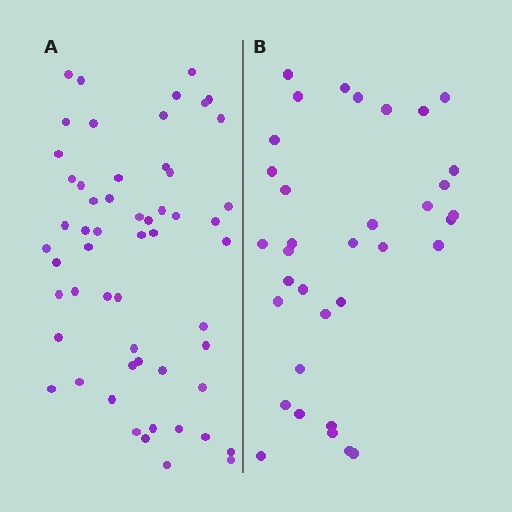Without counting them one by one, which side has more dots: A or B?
Region A (the left region) has more dots.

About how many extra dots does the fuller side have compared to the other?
Region A has approximately 20 more dots than region B.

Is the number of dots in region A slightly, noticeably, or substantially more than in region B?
Region A has substantially more. The ratio is roughly 1.6 to 1.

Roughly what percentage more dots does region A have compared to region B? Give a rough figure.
About 60% more.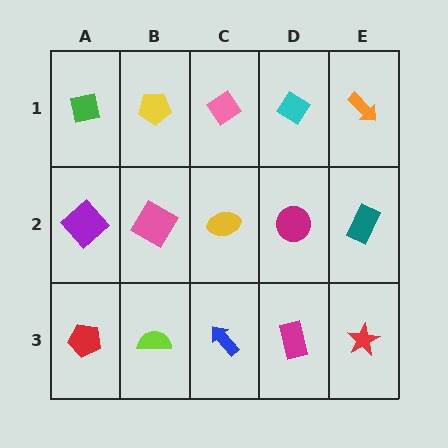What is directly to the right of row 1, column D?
An orange arrow.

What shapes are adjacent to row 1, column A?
A purple diamond (row 2, column A), a yellow pentagon (row 1, column B).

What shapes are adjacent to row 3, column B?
A pink diamond (row 2, column B), a red pentagon (row 3, column A), a blue arrow (row 3, column C).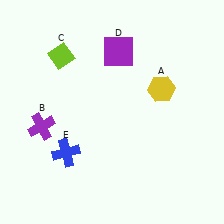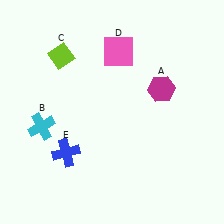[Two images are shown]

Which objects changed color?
A changed from yellow to magenta. B changed from purple to cyan. D changed from purple to pink.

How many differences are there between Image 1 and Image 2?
There are 3 differences between the two images.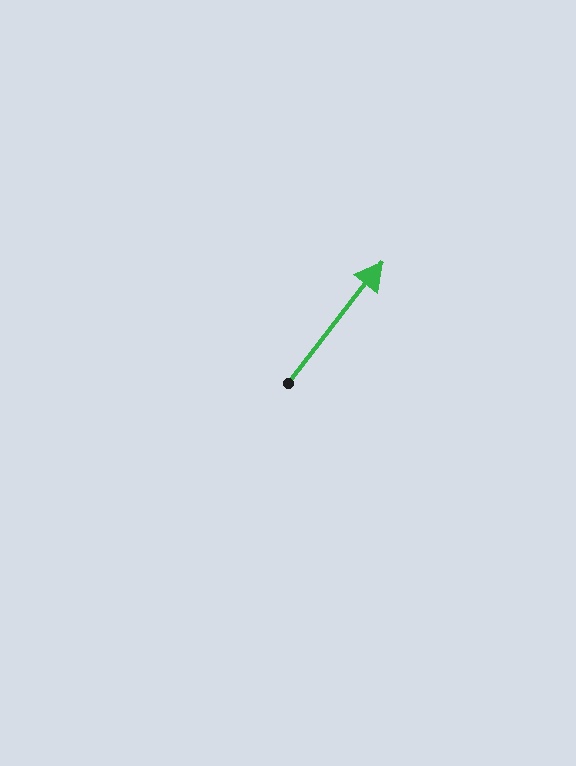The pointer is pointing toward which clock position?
Roughly 1 o'clock.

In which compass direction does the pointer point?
Northeast.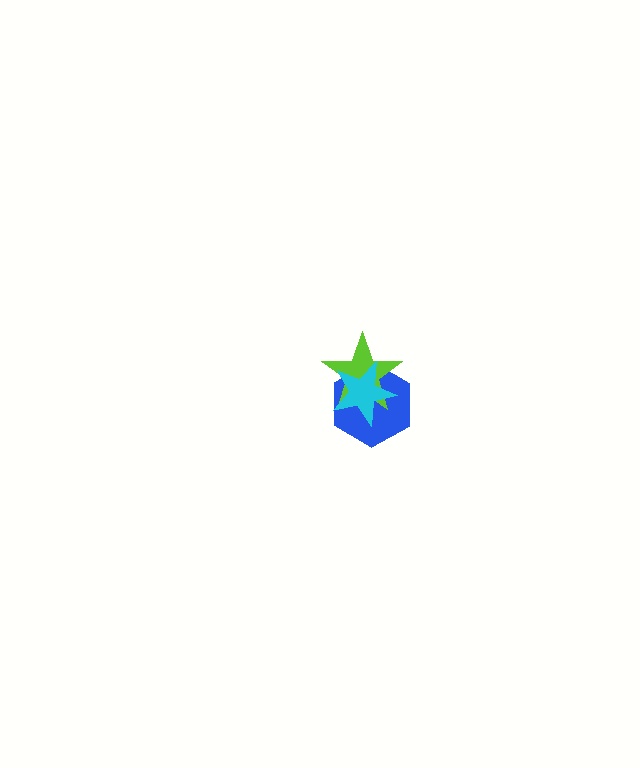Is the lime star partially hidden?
Yes, it is partially covered by another shape.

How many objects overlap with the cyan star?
2 objects overlap with the cyan star.